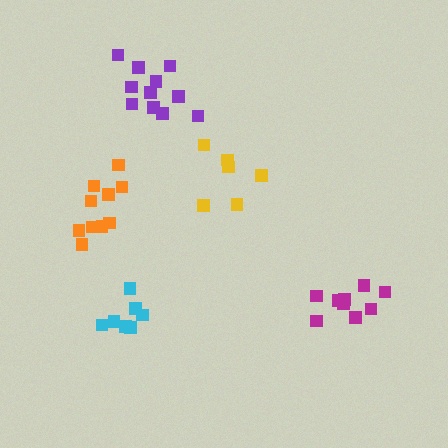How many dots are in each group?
Group 1: 11 dots, Group 2: 10 dots, Group 3: 8 dots, Group 4: 9 dots, Group 5: 6 dots (44 total).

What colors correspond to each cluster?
The clusters are colored: purple, orange, cyan, magenta, yellow.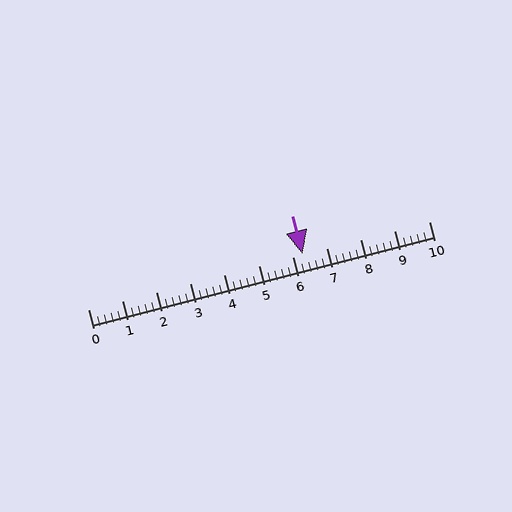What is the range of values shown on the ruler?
The ruler shows values from 0 to 10.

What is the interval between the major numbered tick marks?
The major tick marks are spaced 1 units apart.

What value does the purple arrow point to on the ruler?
The purple arrow points to approximately 6.3.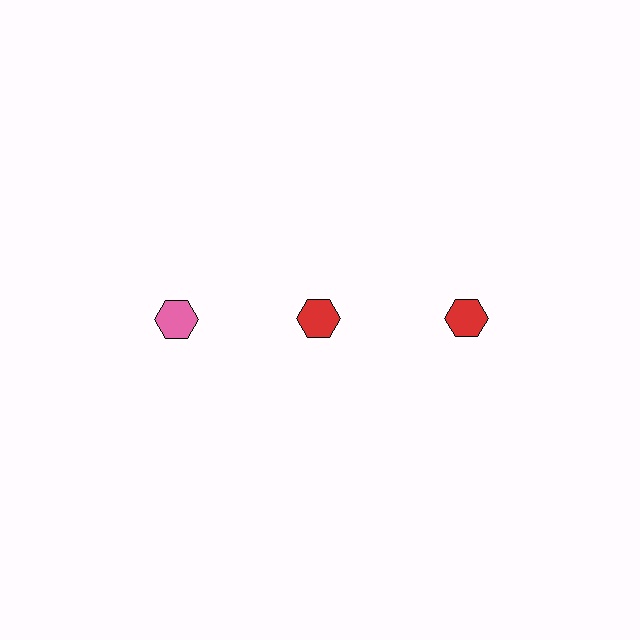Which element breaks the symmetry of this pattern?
The pink hexagon in the top row, leftmost column breaks the symmetry. All other shapes are red hexagons.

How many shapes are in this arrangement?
There are 3 shapes arranged in a grid pattern.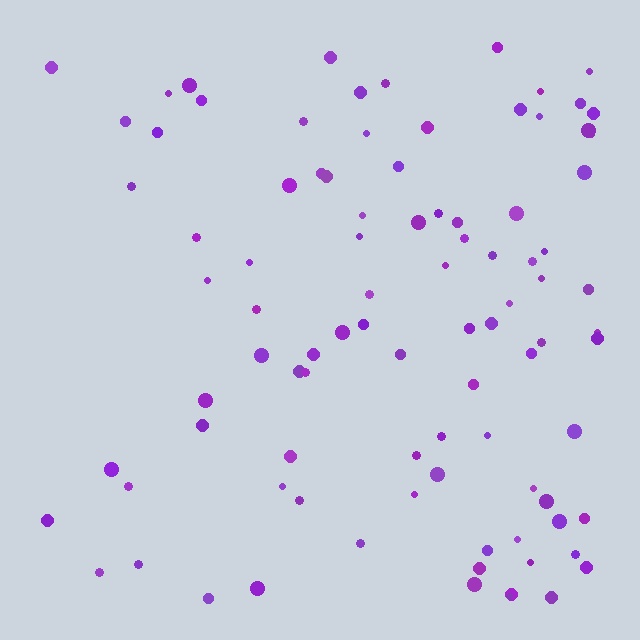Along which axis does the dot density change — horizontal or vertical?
Horizontal.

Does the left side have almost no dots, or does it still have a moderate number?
Still a moderate number, just noticeably fewer than the right.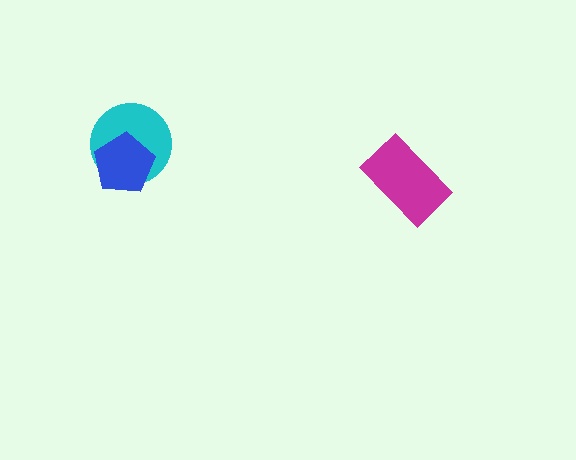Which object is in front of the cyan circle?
The blue pentagon is in front of the cyan circle.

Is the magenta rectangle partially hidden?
No, no other shape covers it.